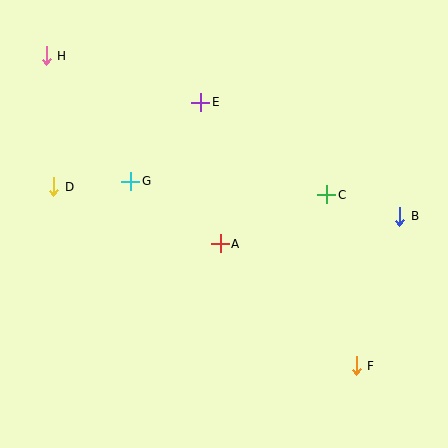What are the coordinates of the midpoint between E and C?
The midpoint between E and C is at (264, 148).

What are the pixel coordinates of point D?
Point D is at (54, 187).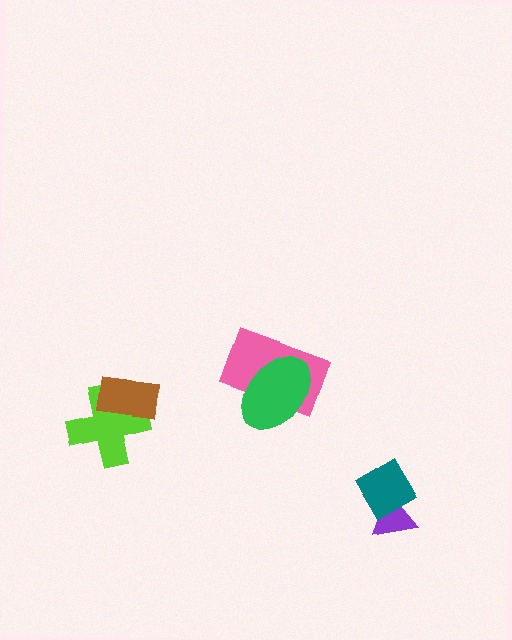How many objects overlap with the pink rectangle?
1 object overlaps with the pink rectangle.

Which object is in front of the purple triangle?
The teal diamond is in front of the purple triangle.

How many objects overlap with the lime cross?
1 object overlaps with the lime cross.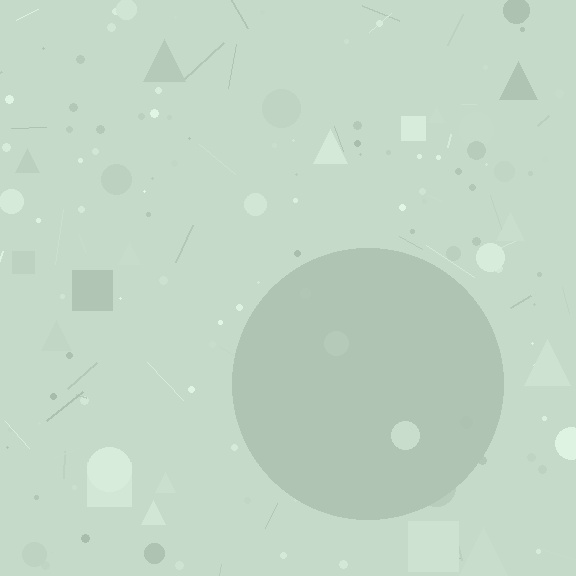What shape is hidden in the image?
A circle is hidden in the image.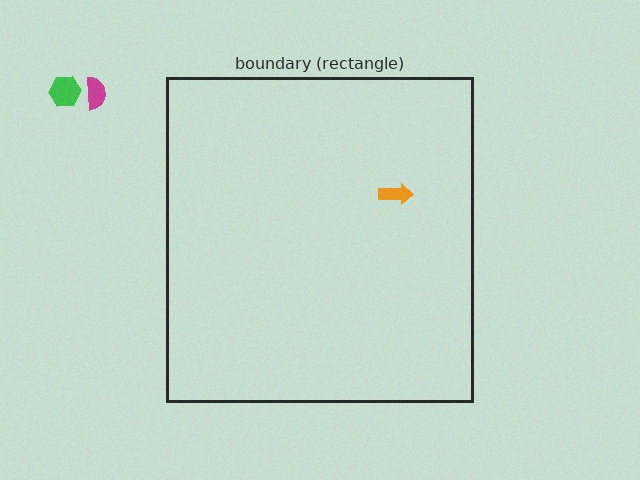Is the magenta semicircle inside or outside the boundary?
Outside.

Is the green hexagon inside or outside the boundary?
Outside.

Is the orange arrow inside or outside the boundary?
Inside.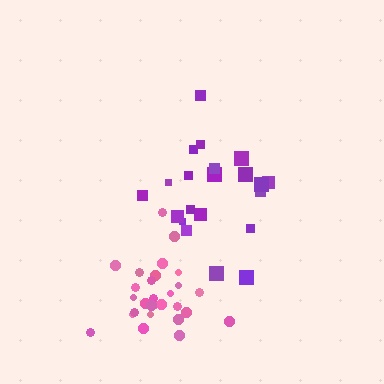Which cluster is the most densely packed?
Pink.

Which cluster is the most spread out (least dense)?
Purple.